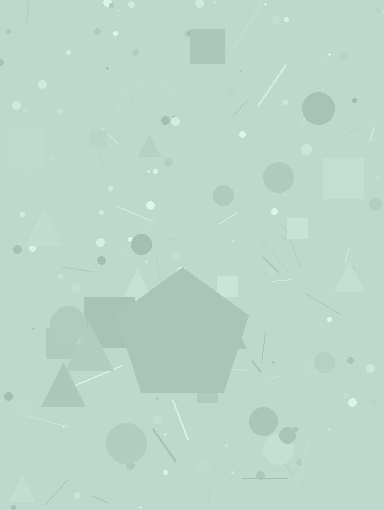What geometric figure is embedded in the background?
A pentagon is embedded in the background.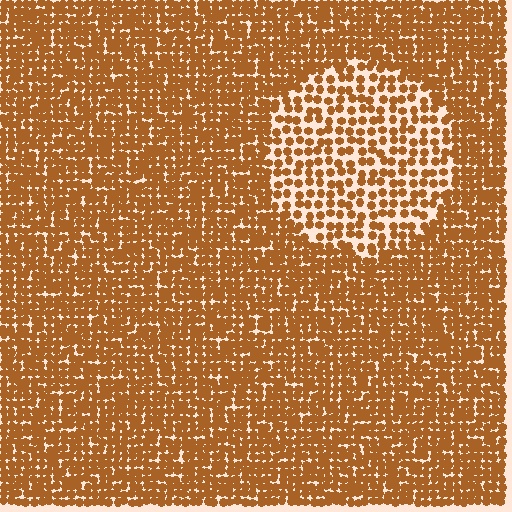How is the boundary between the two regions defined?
The boundary is defined by a change in element density (approximately 1.9x ratio). All elements are the same color, size, and shape.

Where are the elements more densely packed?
The elements are more densely packed outside the circle boundary.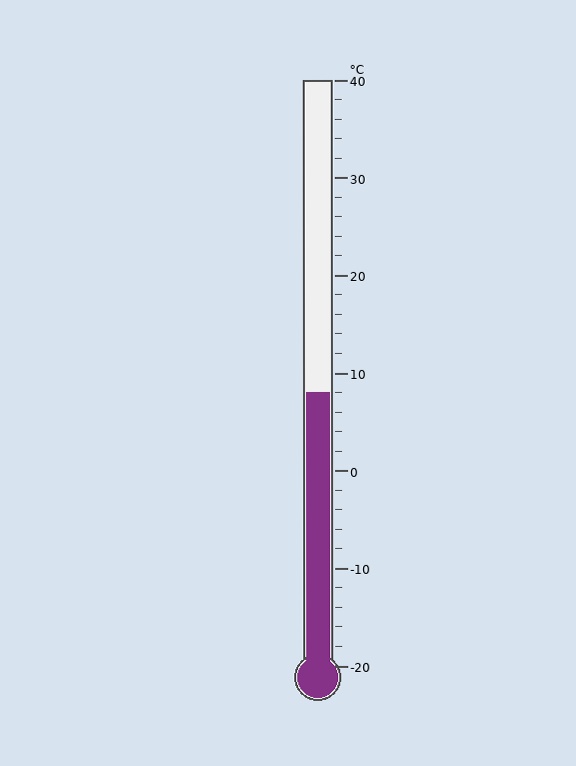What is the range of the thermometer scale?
The thermometer scale ranges from -20°C to 40°C.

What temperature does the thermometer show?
The thermometer shows approximately 8°C.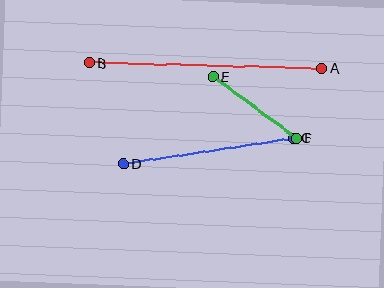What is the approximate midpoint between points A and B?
The midpoint is at approximately (206, 66) pixels.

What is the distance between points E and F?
The distance is approximately 104 pixels.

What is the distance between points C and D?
The distance is approximately 172 pixels.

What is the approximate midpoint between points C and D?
The midpoint is at approximately (209, 151) pixels.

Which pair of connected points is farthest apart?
Points A and B are farthest apart.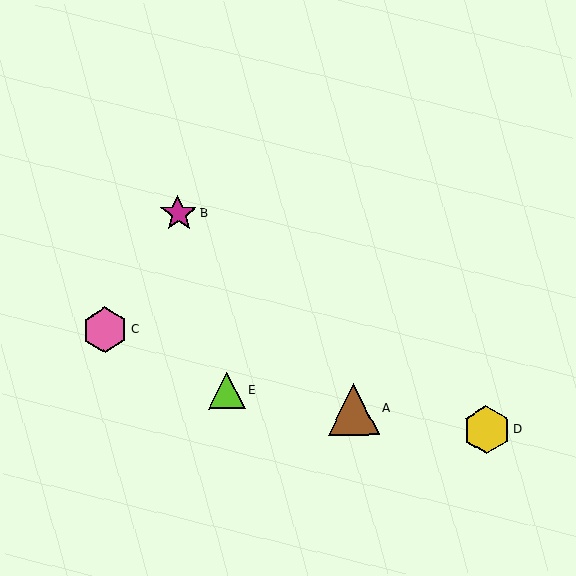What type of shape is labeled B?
Shape B is a magenta star.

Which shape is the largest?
The brown triangle (labeled A) is the largest.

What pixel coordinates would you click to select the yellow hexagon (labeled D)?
Click at (486, 430) to select the yellow hexagon D.